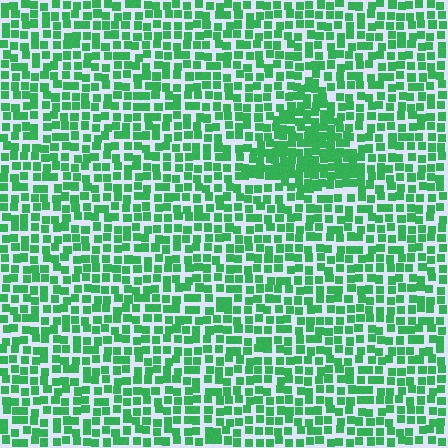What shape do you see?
I see a triangle.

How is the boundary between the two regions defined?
The boundary is defined by a change in element density (approximately 1.7x ratio). All elements are the same color, size, and shape.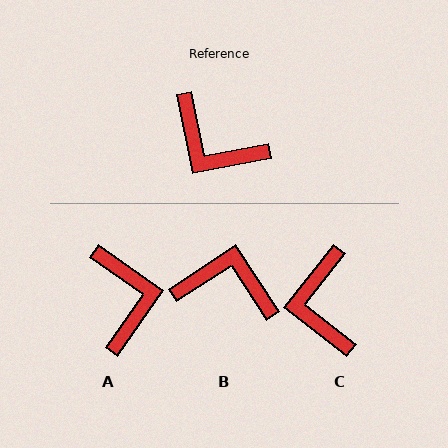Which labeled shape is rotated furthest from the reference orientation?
B, about 157 degrees away.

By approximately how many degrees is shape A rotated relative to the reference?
Approximately 134 degrees counter-clockwise.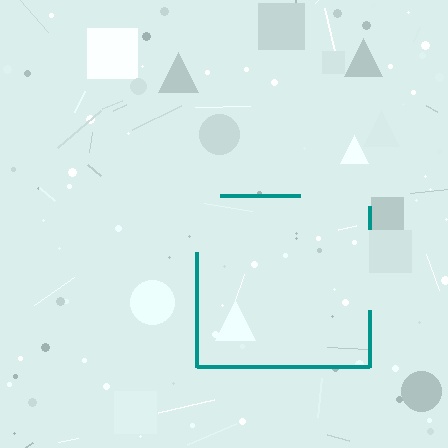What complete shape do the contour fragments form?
The contour fragments form a square.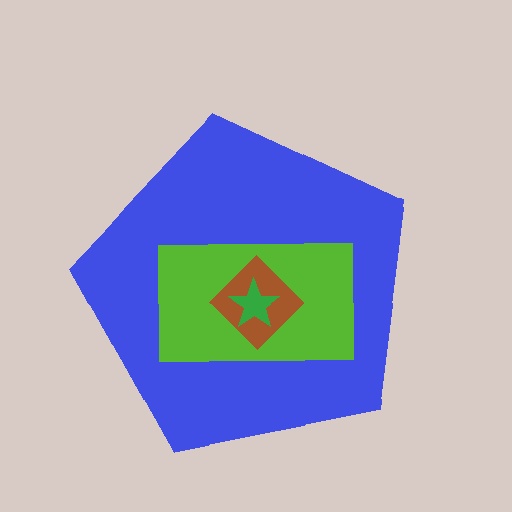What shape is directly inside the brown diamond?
The green star.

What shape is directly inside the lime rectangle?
The brown diamond.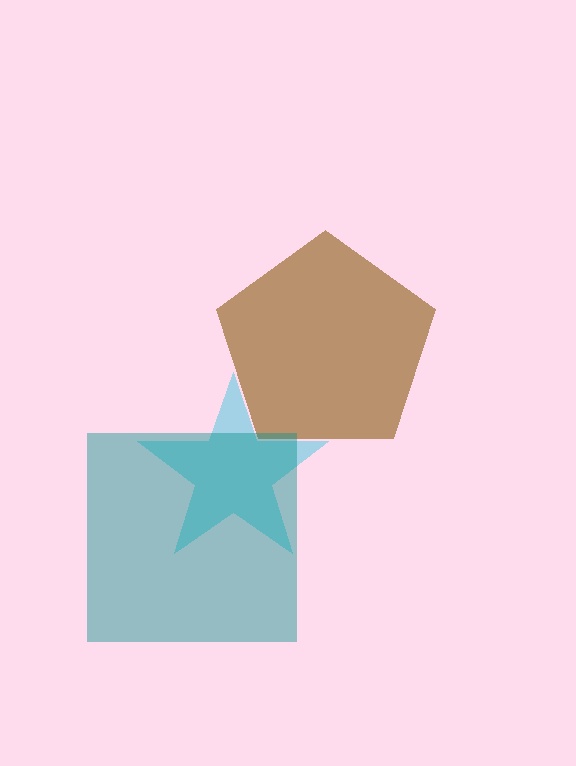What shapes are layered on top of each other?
The layered shapes are: a brown pentagon, a cyan star, a teal square.